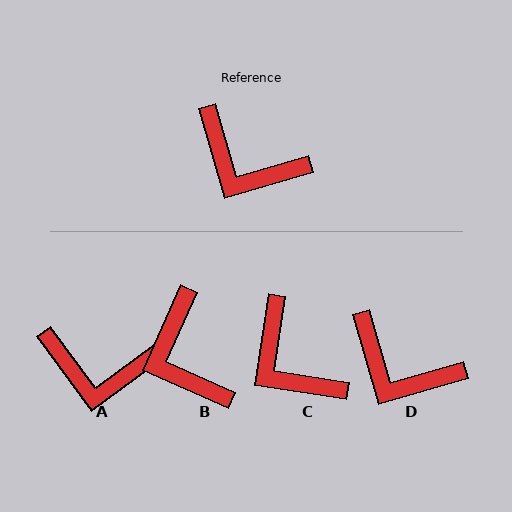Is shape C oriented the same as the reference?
No, it is off by about 25 degrees.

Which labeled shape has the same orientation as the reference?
D.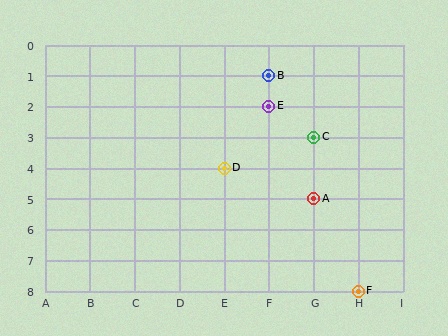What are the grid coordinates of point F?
Point F is at grid coordinates (H, 8).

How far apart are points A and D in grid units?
Points A and D are 2 columns and 1 row apart (about 2.2 grid units diagonally).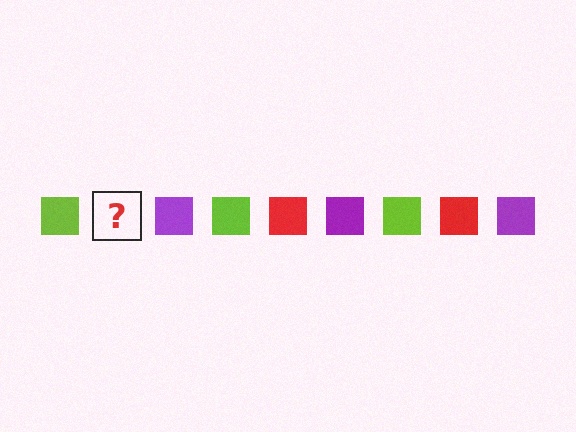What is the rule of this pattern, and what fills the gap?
The rule is that the pattern cycles through lime, red, purple squares. The gap should be filled with a red square.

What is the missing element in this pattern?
The missing element is a red square.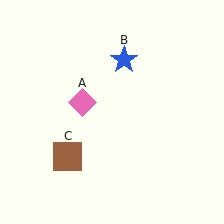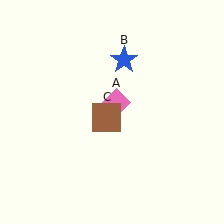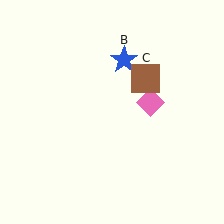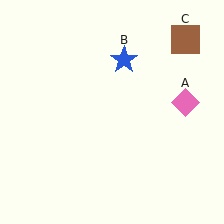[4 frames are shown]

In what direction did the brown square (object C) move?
The brown square (object C) moved up and to the right.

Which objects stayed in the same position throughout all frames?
Blue star (object B) remained stationary.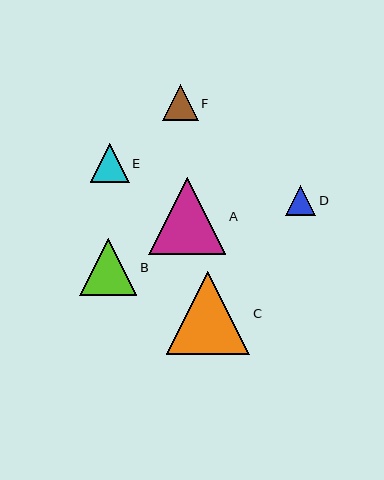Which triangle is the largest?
Triangle C is the largest with a size of approximately 83 pixels.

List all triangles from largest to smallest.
From largest to smallest: C, A, B, E, F, D.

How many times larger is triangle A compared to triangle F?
Triangle A is approximately 2.2 times the size of triangle F.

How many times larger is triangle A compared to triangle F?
Triangle A is approximately 2.2 times the size of triangle F.